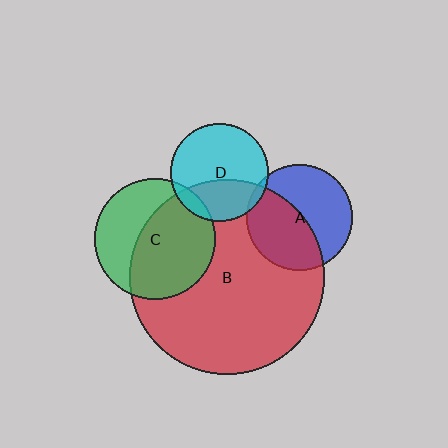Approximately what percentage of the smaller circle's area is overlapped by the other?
Approximately 10%.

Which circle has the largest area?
Circle B (red).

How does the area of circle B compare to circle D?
Approximately 4.0 times.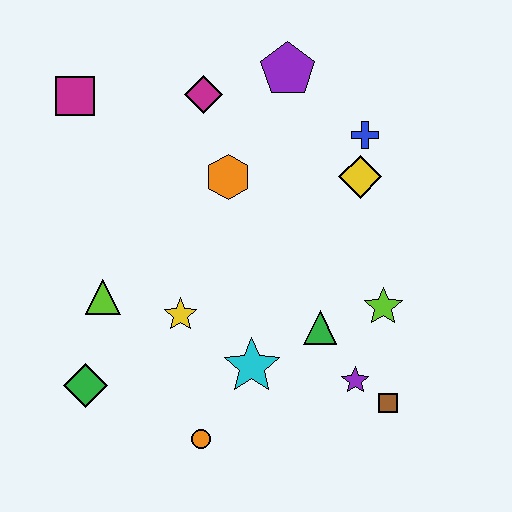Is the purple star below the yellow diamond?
Yes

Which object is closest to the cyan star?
The green triangle is closest to the cyan star.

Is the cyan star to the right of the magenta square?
Yes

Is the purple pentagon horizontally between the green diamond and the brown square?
Yes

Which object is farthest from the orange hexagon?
The brown square is farthest from the orange hexagon.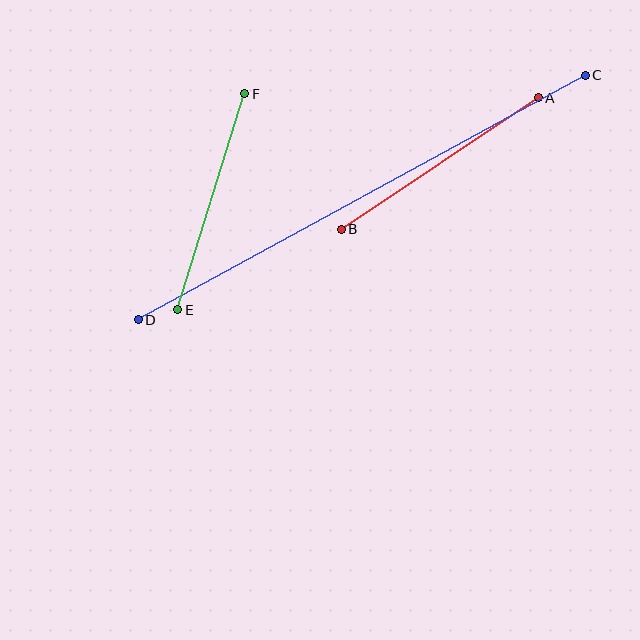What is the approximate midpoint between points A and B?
The midpoint is at approximately (440, 163) pixels.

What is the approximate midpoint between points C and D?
The midpoint is at approximately (362, 198) pixels.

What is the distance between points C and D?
The distance is approximately 509 pixels.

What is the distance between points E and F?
The distance is approximately 226 pixels.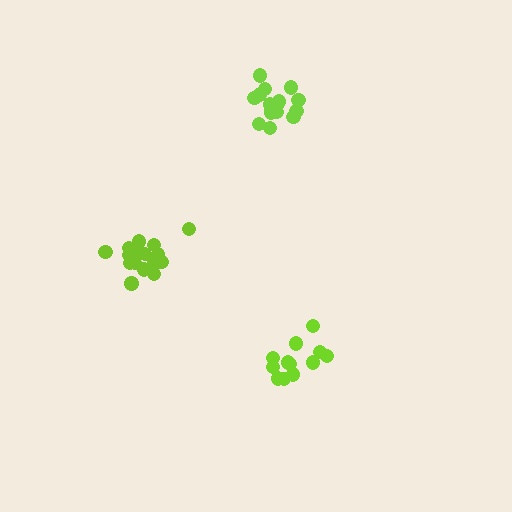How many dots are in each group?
Group 1: 16 dots, Group 2: 18 dots, Group 3: 12 dots (46 total).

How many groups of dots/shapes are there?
There are 3 groups.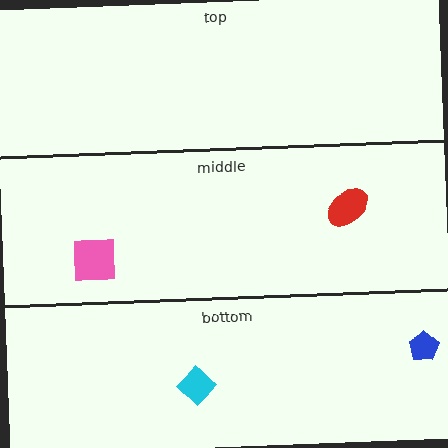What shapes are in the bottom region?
The blue pentagon, the cyan diamond.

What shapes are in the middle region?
The red ellipse, the pink square.